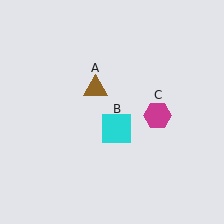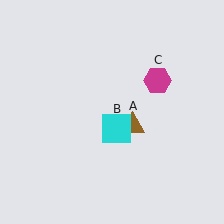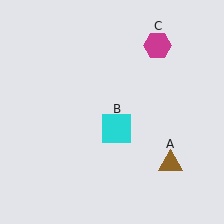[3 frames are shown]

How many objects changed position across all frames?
2 objects changed position: brown triangle (object A), magenta hexagon (object C).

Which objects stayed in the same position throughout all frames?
Cyan square (object B) remained stationary.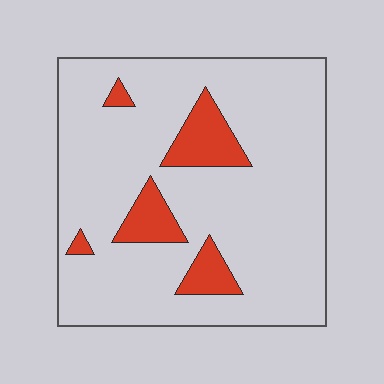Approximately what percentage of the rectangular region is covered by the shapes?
Approximately 15%.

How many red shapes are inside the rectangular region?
5.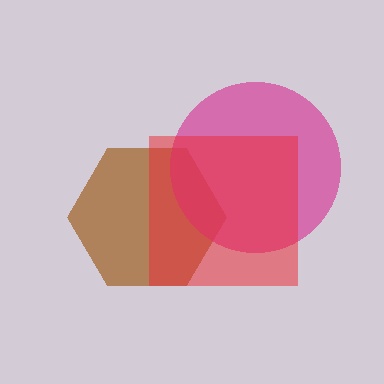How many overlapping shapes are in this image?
There are 3 overlapping shapes in the image.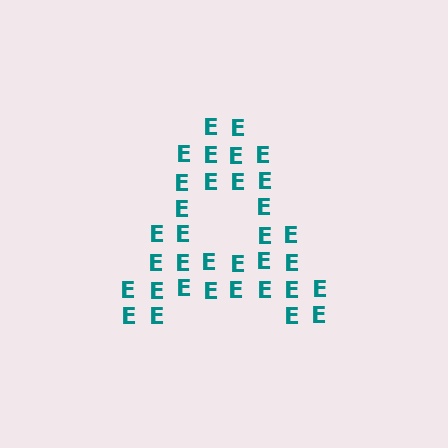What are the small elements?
The small elements are letter E's.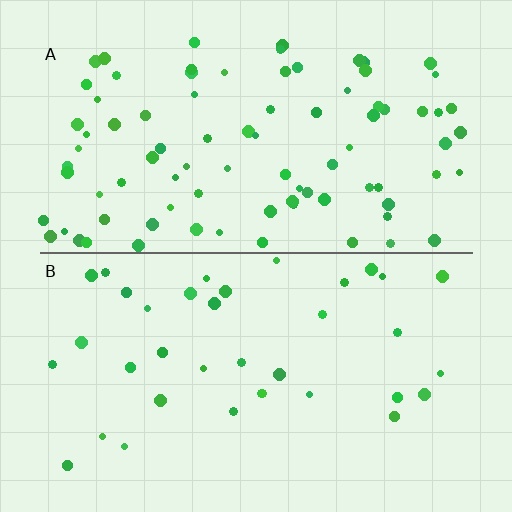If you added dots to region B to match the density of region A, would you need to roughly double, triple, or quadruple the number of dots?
Approximately double.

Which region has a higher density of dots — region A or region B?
A (the top).